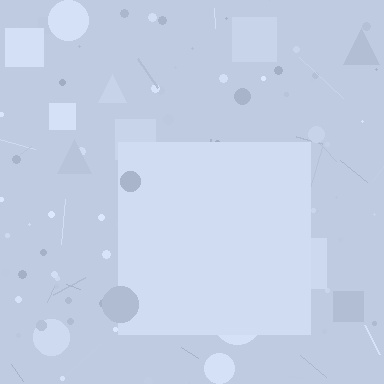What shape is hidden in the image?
A square is hidden in the image.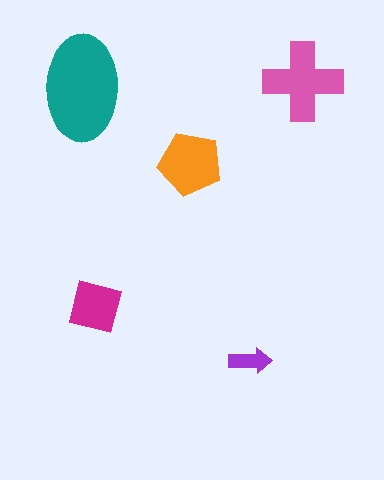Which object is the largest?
The teal ellipse.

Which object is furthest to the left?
The teal ellipse is leftmost.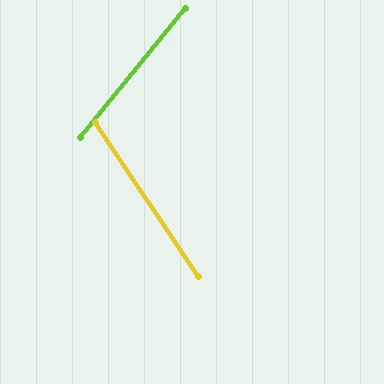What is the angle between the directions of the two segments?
Approximately 73 degrees.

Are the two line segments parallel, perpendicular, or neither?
Neither parallel nor perpendicular — they differ by about 73°.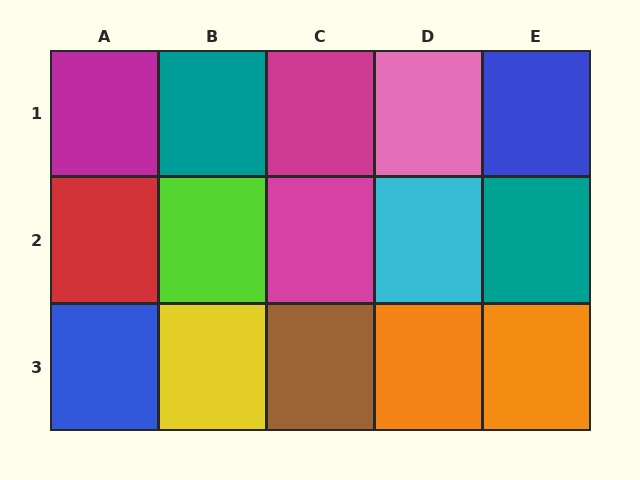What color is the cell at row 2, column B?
Lime.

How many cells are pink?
1 cell is pink.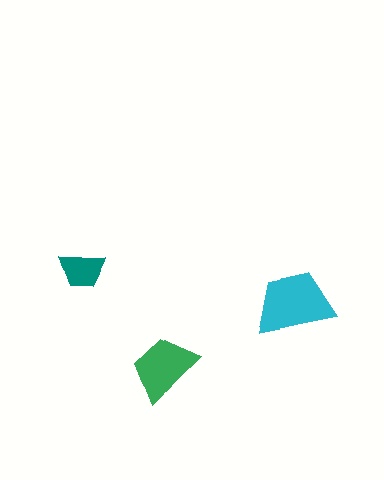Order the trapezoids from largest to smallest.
the cyan one, the green one, the teal one.